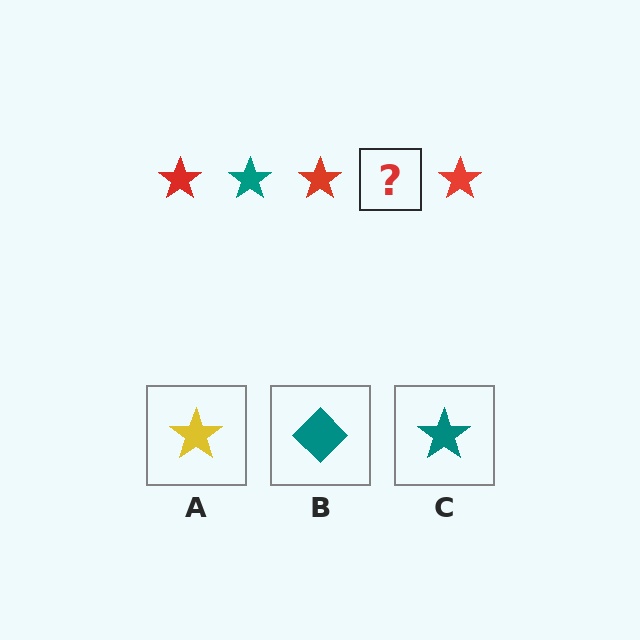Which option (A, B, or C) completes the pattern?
C.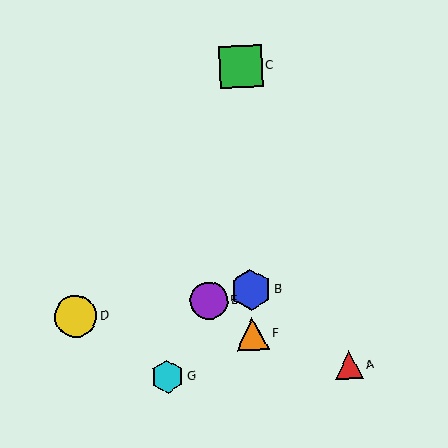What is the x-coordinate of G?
Object G is at x≈167.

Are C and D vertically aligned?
No, C is at x≈240 and D is at x≈76.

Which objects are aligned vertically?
Objects B, C, F are aligned vertically.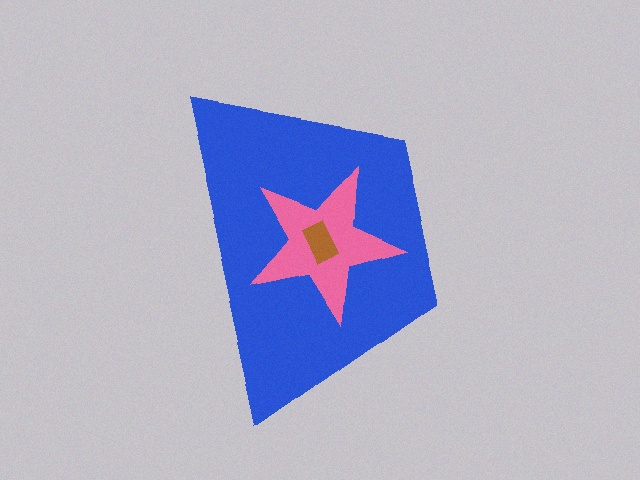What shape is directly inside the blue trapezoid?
The pink star.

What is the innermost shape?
The brown rectangle.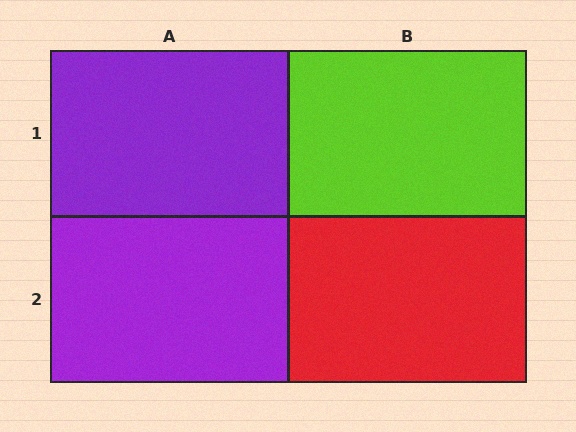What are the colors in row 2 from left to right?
Purple, red.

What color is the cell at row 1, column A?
Purple.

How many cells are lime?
1 cell is lime.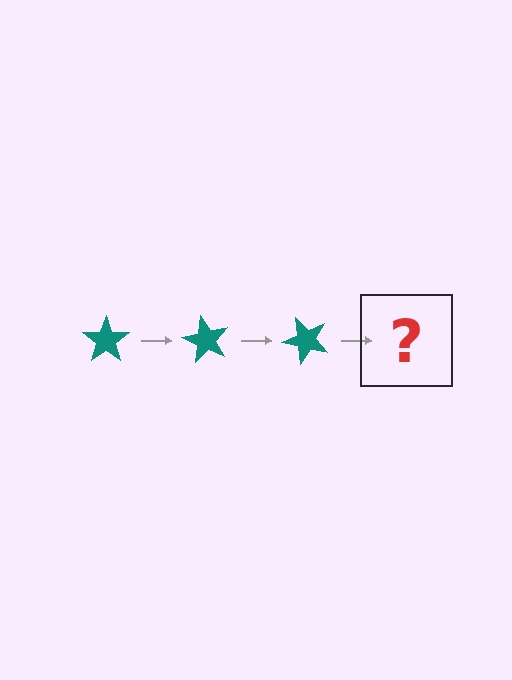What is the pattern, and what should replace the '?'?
The pattern is that the star rotates 60 degrees each step. The '?' should be a teal star rotated 180 degrees.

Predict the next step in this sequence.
The next step is a teal star rotated 180 degrees.